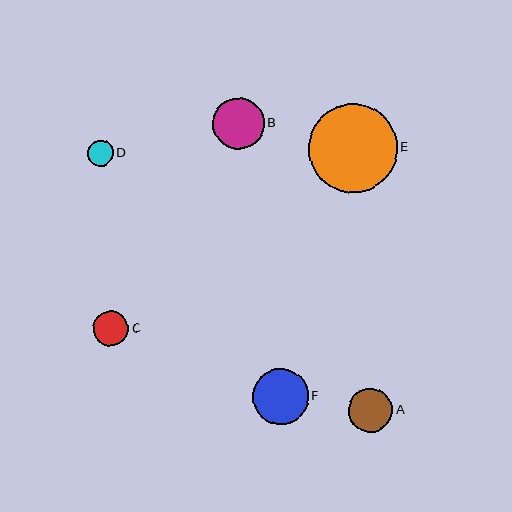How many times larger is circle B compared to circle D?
Circle B is approximately 2.0 times the size of circle D.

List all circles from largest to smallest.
From largest to smallest: E, F, B, A, C, D.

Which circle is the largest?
Circle E is the largest with a size of approximately 89 pixels.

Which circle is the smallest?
Circle D is the smallest with a size of approximately 26 pixels.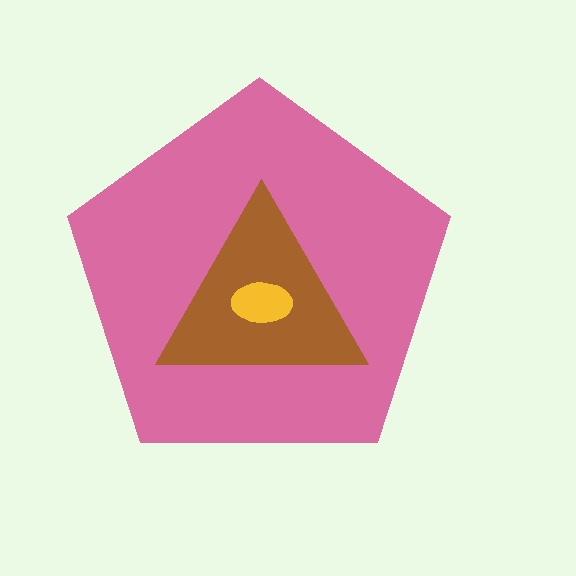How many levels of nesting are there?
3.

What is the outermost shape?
The pink pentagon.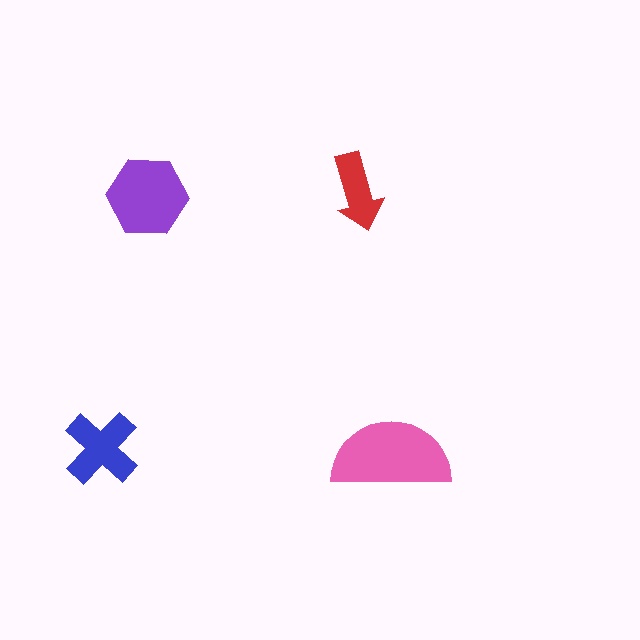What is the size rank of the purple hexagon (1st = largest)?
2nd.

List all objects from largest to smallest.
The pink semicircle, the purple hexagon, the blue cross, the red arrow.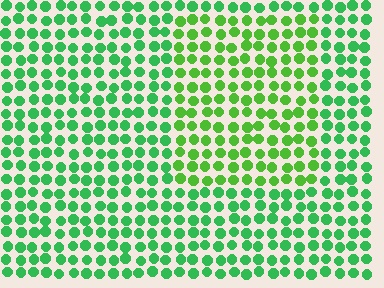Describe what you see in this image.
The image is filled with small green elements in a uniform arrangement. A rectangle-shaped region is visible where the elements are tinted to a slightly different hue, forming a subtle color boundary.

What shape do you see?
I see a rectangle.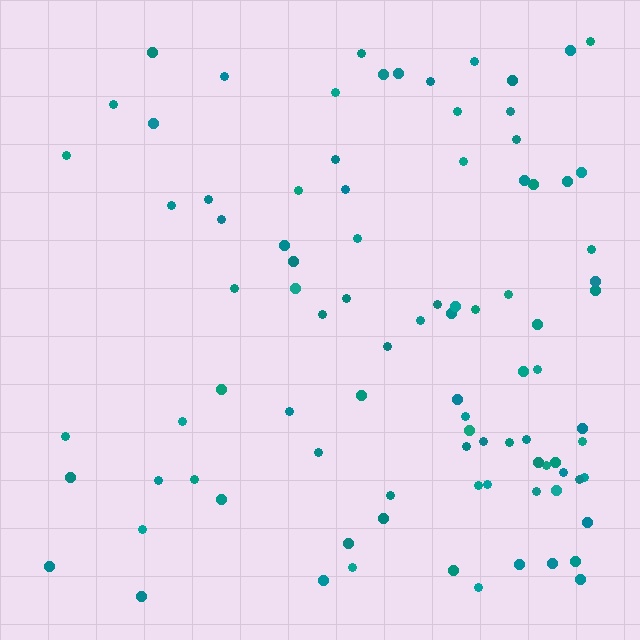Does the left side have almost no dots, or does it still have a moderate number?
Still a moderate number, just noticeably fewer than the right.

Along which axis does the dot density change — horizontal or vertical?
Horizontal.